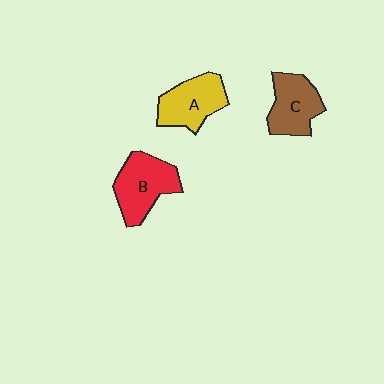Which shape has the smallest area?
Shape C (brown).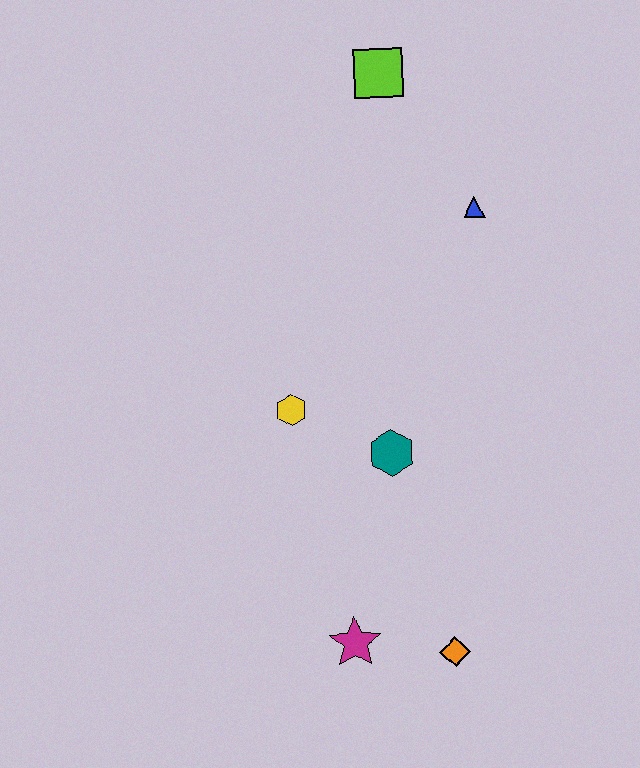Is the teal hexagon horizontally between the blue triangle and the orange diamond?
No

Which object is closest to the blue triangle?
The lime square is closest to the blue triangle.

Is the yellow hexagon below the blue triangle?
Yes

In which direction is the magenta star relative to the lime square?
The magenta star is below the lime square.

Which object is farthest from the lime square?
The orange diamond is farthest from the lime square.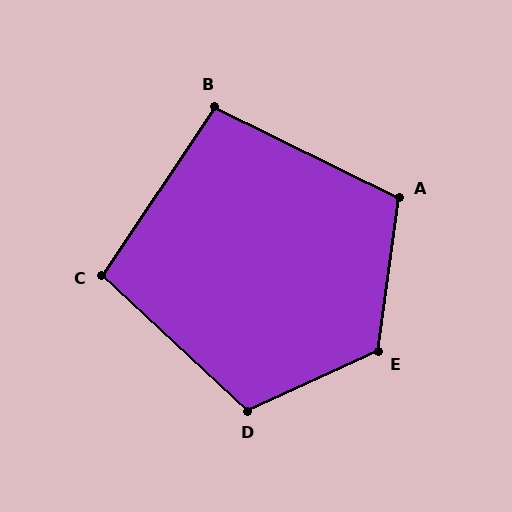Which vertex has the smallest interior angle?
B, at approximately 97 degrees.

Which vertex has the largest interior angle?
E, at approximately 122 degrees.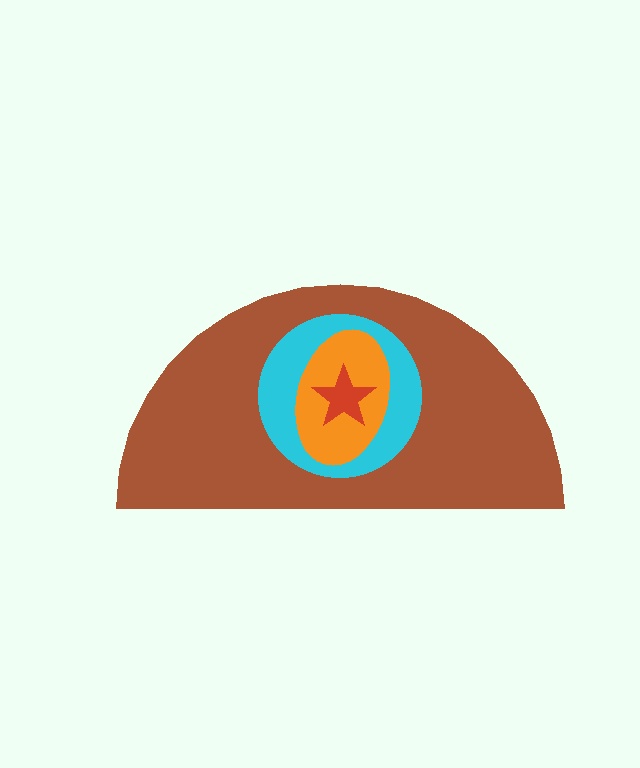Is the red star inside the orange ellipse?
Yes.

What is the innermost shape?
The red star.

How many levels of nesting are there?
4.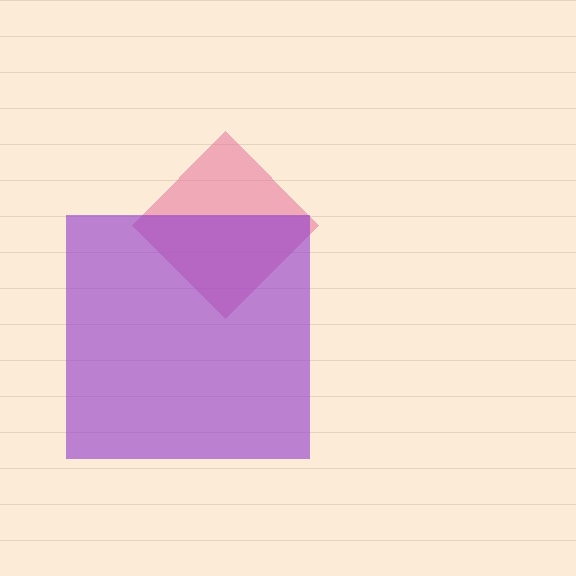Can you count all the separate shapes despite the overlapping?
Yes, there are 2 separate shapes.